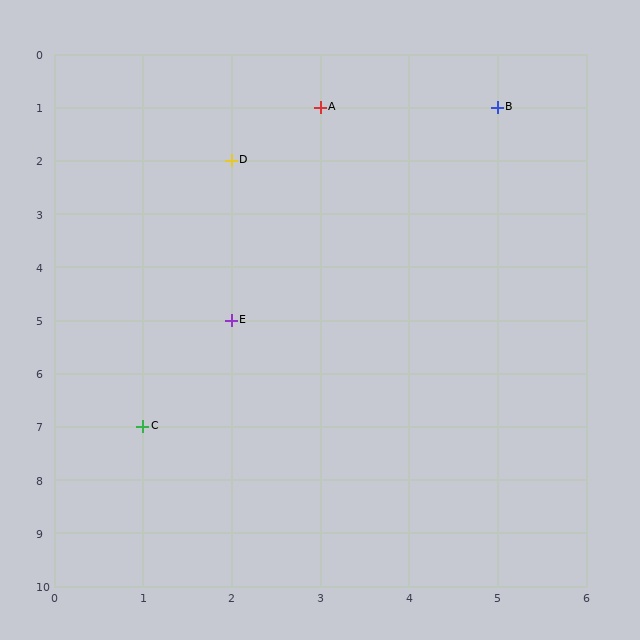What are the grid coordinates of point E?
Point E is at grid coordinates (2, 5).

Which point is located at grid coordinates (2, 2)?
Point D is at (2, 2).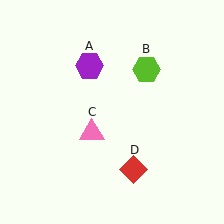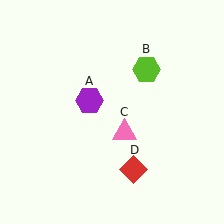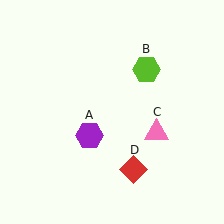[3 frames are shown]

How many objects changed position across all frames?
2 objects changed position: purple hexagon (object A), pink triangle (object C).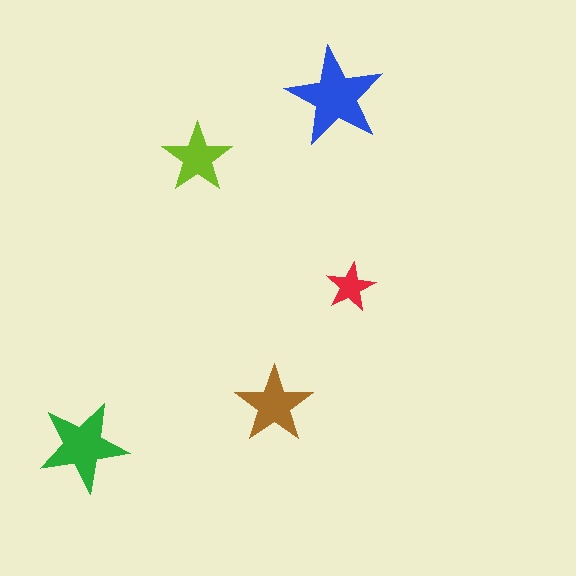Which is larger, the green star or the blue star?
The blue one.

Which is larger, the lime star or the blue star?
The blue one.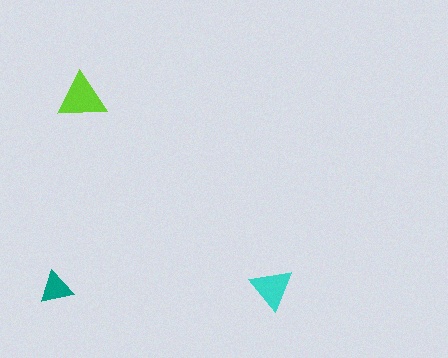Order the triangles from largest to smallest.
the lime one, the cyan one, the teal one.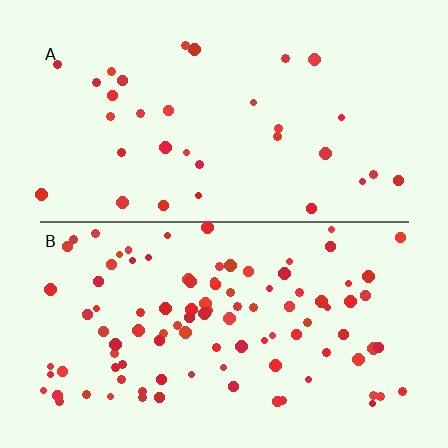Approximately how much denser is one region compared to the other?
Approximately 3.1× — region B over region A.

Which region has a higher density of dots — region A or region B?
B (the bottom).